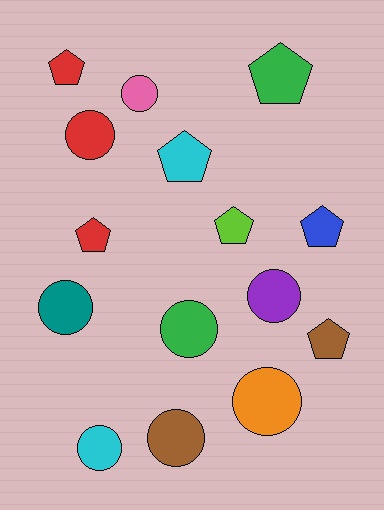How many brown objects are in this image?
There are 2 brown objects.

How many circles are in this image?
There are 8 circles.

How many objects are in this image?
There are 15 objects.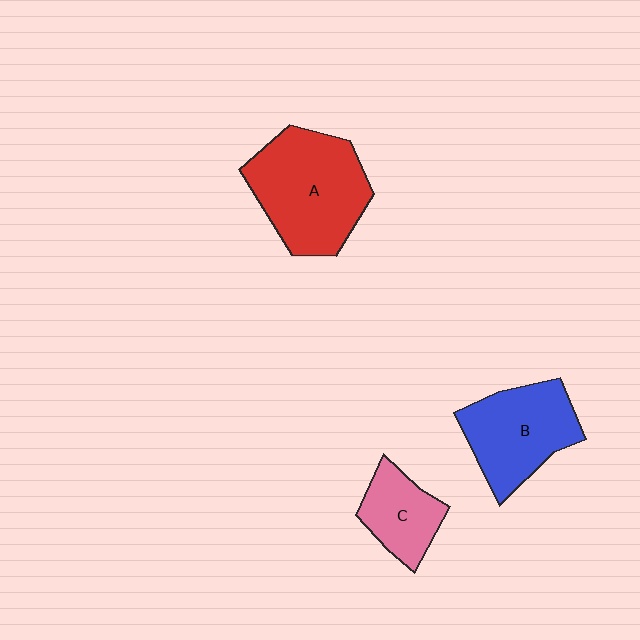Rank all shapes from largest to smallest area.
From largest to smallest: A (red), B (blue), C (pink).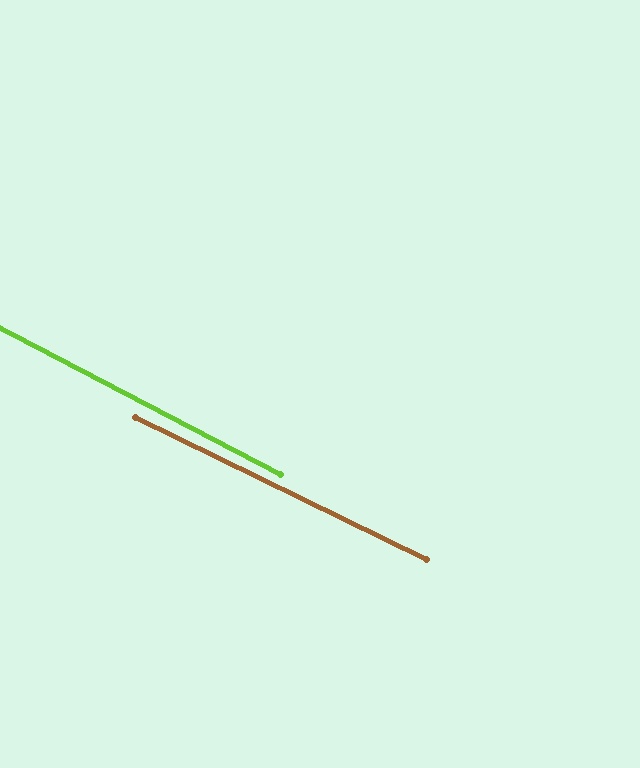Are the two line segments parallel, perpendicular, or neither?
Parallel — their directions differ by only 1.6°.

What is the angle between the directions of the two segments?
Approximately 2 degrees.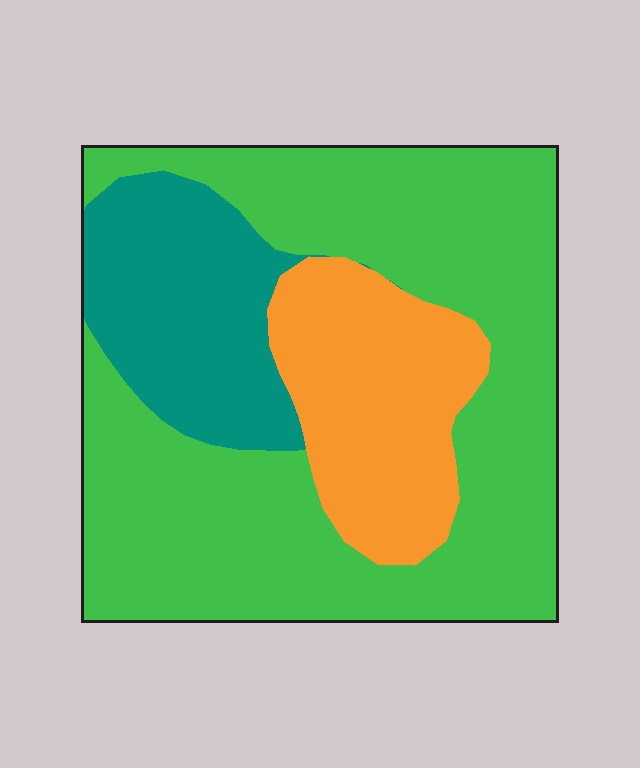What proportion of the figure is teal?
Teal takes up about one fifth (1/5) of the figure.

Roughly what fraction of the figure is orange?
Orange covers around 20% of the figure.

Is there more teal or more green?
Green.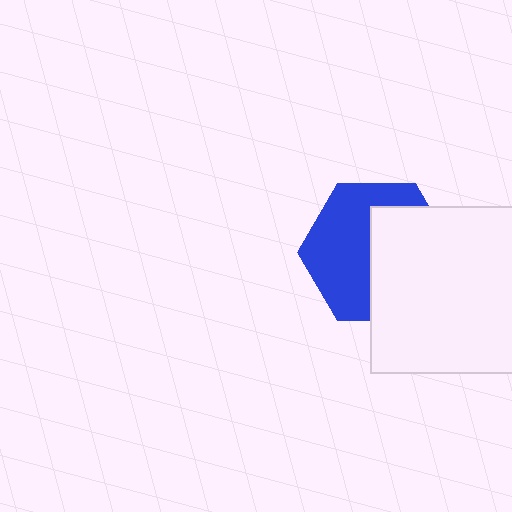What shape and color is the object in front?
The object in front is a white rectangle.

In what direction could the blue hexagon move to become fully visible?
The blue hexagon could move left. That would shift it out from behind the white rectangle entirely.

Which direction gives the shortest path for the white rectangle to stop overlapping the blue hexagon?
Moving right gives the shortest separation.